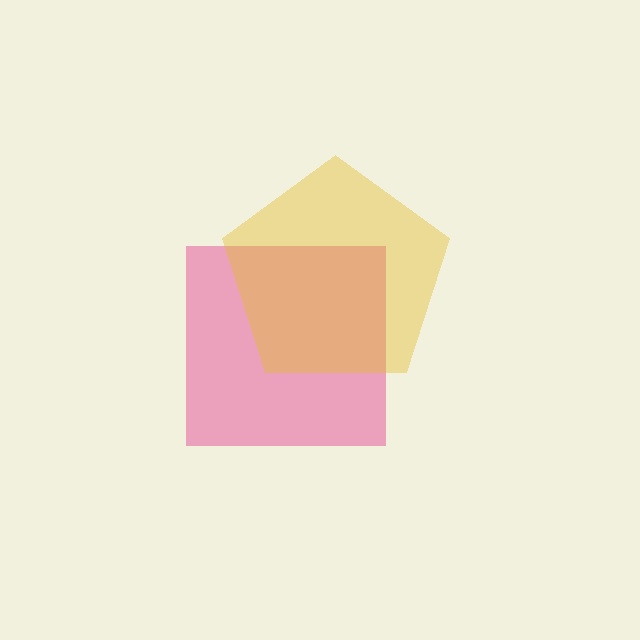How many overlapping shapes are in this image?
There are 2 overlapping shapes in the image.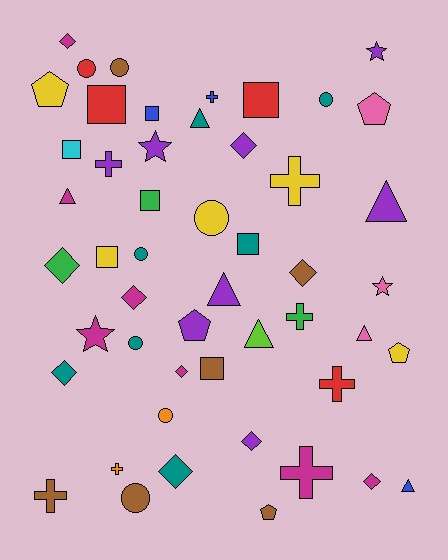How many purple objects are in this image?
There are 8 purple objects.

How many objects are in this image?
There are 50 objects.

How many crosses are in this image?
There are 8 crosses.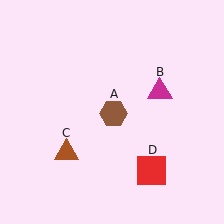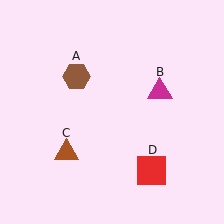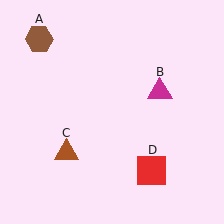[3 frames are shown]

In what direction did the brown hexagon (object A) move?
The brown hexagon (object A) moved up and to the left.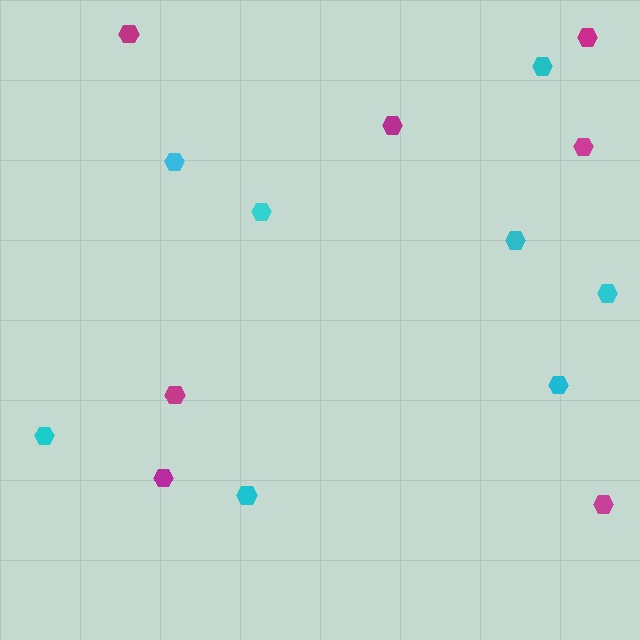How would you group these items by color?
There are 2 groups: one group of magenta hexagons (7) and one group of cyan hexagons (8).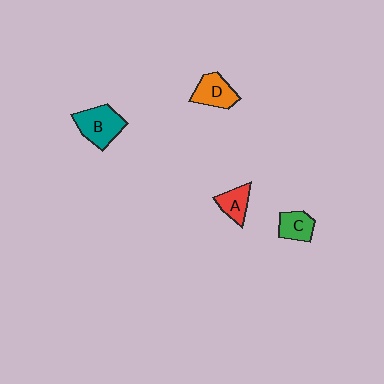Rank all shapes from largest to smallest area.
From largest to smallest: B (teal), D (orange), C (green), A (red).